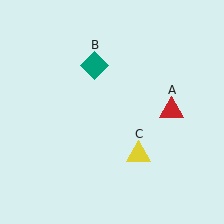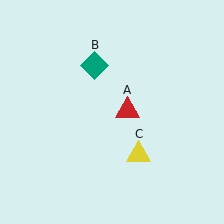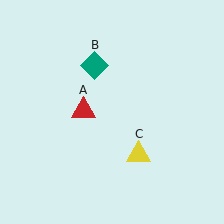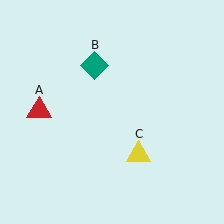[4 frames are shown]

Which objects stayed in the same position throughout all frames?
Teal diamond (object B) and yellow triangle (object C) remained stationary.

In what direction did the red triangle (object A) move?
The red triangle (object A) moved left.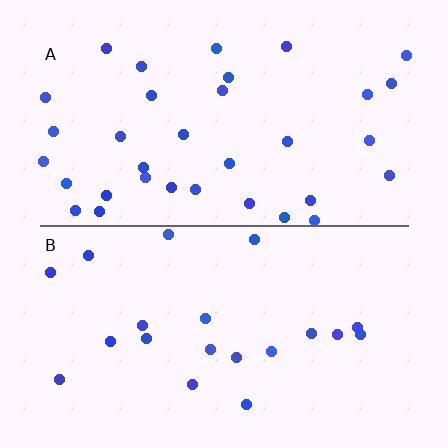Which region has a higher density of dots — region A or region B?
A (the top).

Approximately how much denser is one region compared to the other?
Approximately 1.7× — region A over region B.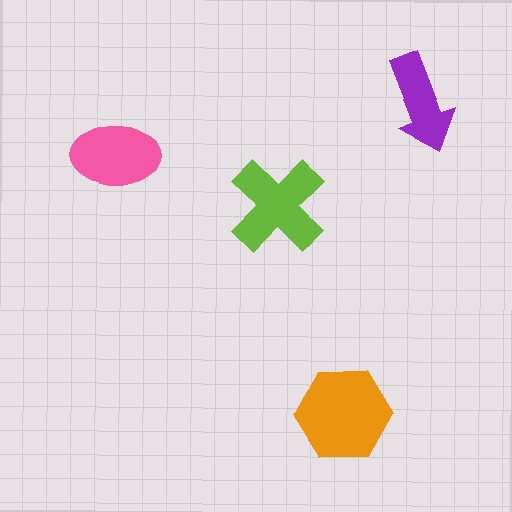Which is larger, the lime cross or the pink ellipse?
The lime cross.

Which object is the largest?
The orange hexagon.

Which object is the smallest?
The purple arrow.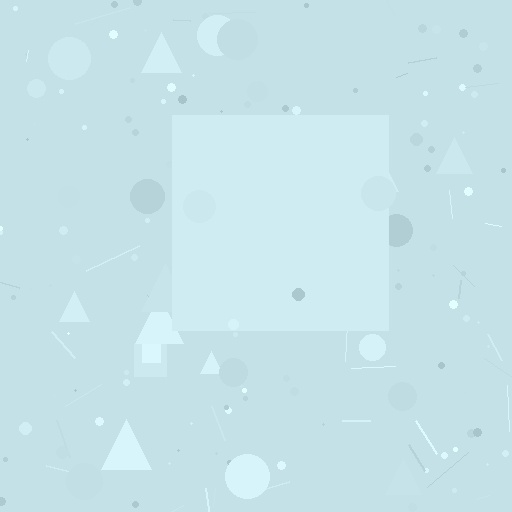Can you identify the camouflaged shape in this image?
The camouflaged shape is a square.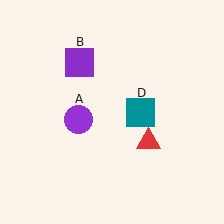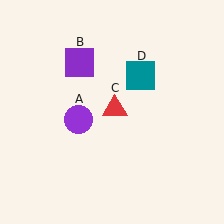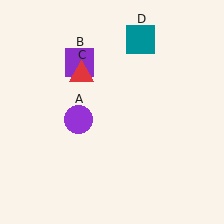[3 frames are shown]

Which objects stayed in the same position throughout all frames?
Purple circle (object A) and purple square (object B) remained stationary.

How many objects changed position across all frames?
2 objects changed position: red triangle (object C), teal square (object D).